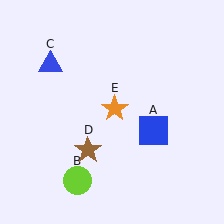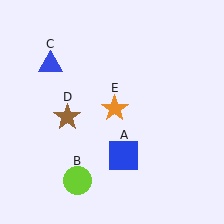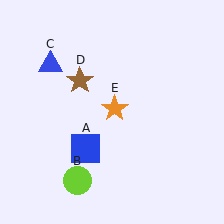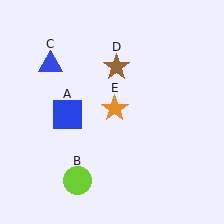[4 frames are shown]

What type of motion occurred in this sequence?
The blue square (object A), brown star (object D) rotated clockwise around the center of the scene.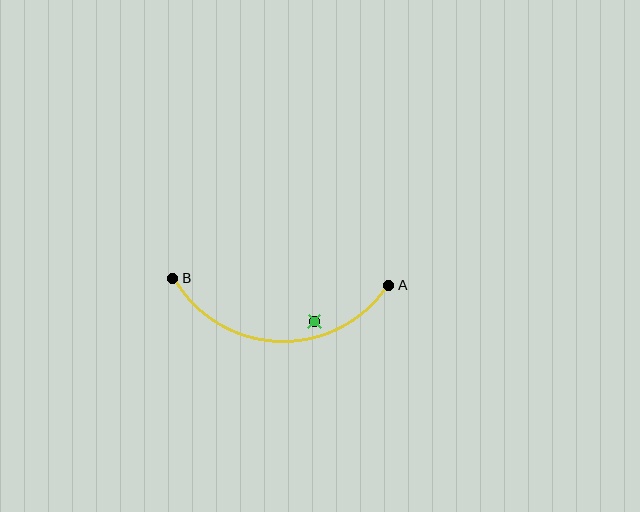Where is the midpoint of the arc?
The arc midpoint is the point on the curve farthest from the straight line joining A and B. It sits below that line.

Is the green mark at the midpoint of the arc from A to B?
No — the green mark does not lie on the arc at all. It sits slightly inside the curve.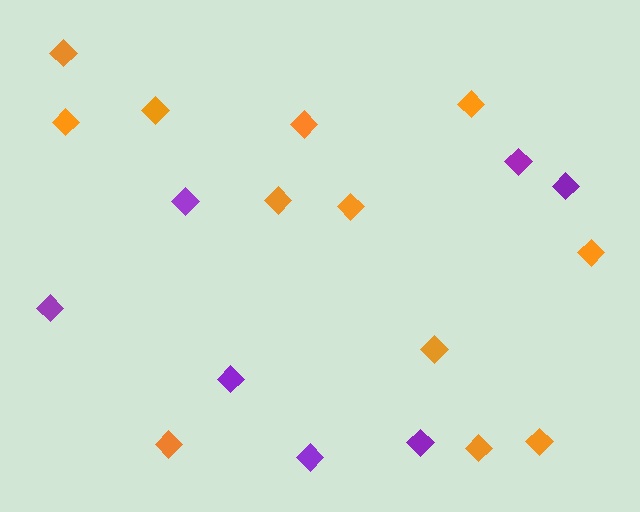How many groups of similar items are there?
There are 2 groups: one group of orange diamonds (12) and one group of purple diamonds (7).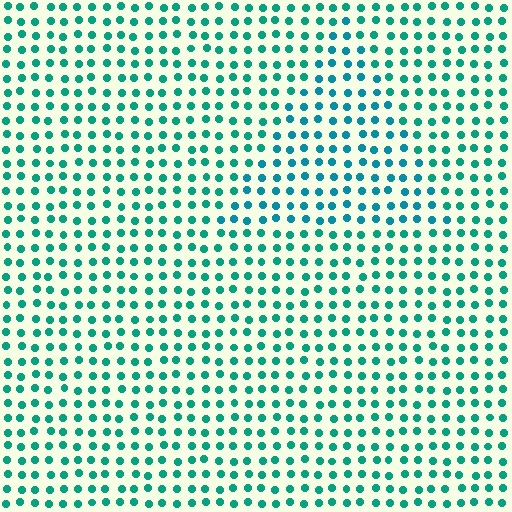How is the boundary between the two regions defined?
The boundary is defined purely by a slight shift in hue (about 22 degrees). Spacing, size, and orientation are identical on both sides.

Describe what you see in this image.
The image is filled with small teal elements in a uniform arrangement. A triangle-shaped region is visible where the elements are tinted to a slightly different hue, forming a subtle color boundary.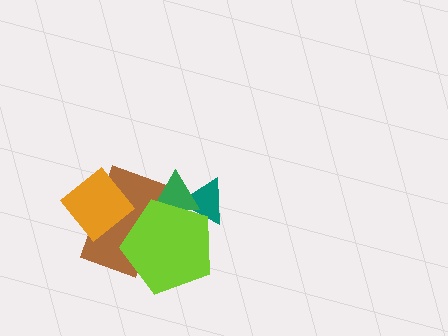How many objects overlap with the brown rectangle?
3 objects overlap with the brown rectangle.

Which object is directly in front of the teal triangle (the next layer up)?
The green triangle is directly in front of the teal triangle.